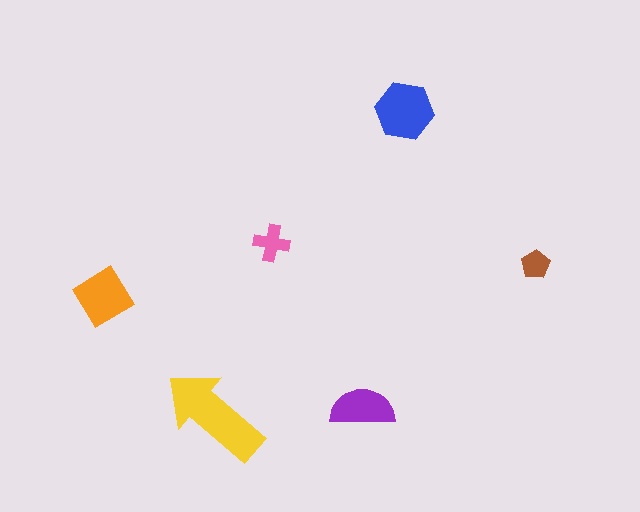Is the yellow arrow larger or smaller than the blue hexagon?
Larger.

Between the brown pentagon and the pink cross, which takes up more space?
The pink cross.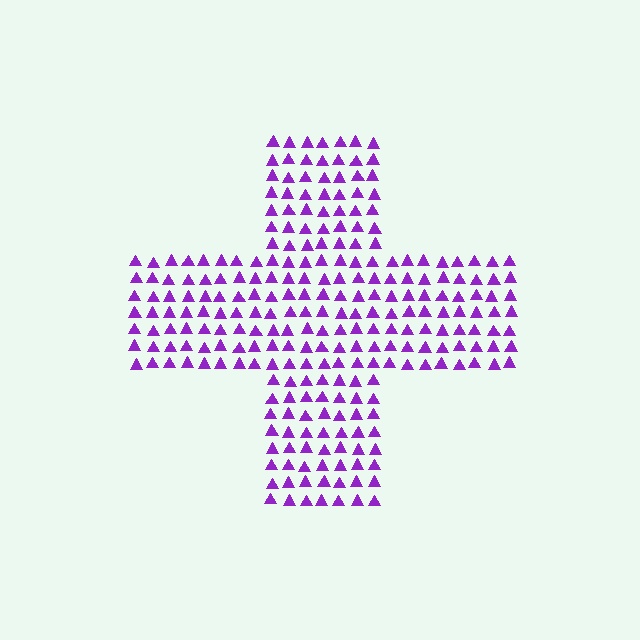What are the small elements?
The small elements are triangles.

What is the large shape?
The large shape is a cross.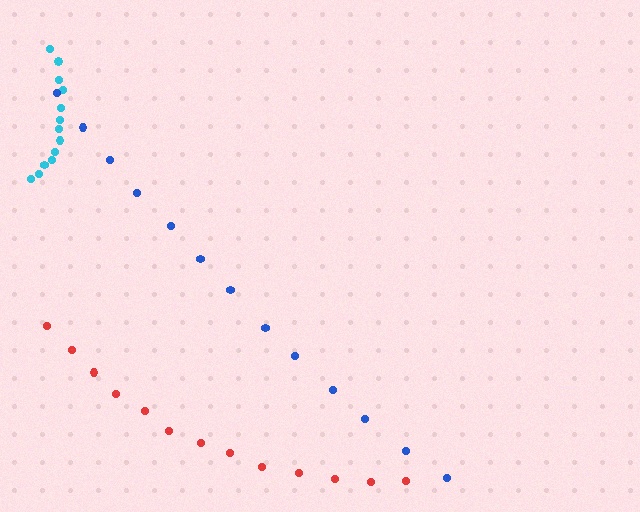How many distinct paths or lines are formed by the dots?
There are 3 distinct paths.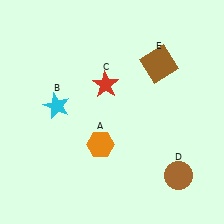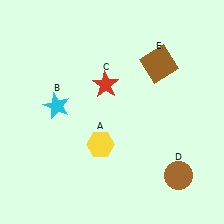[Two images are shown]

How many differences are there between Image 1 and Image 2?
There is 1 difference between the two images.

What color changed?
The hexagon (A) changed from orange in Image 1 to yellow in Image 2.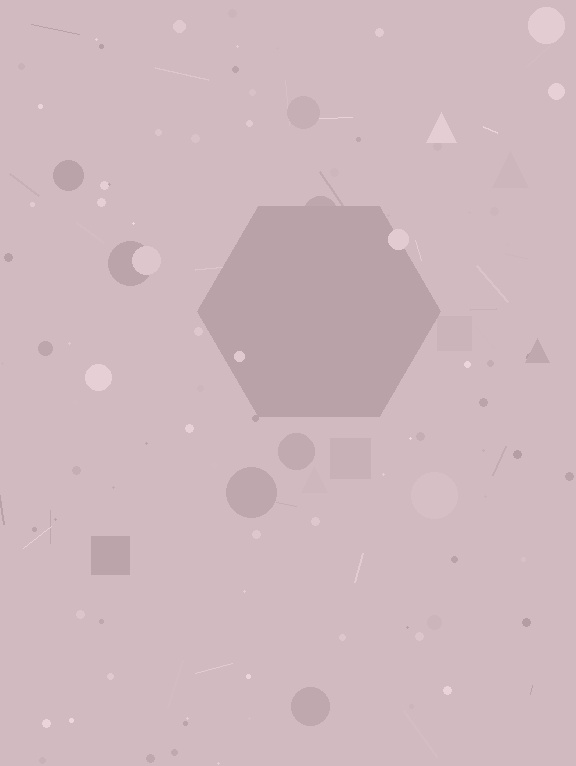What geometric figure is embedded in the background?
A hexagon is embedded in the background.